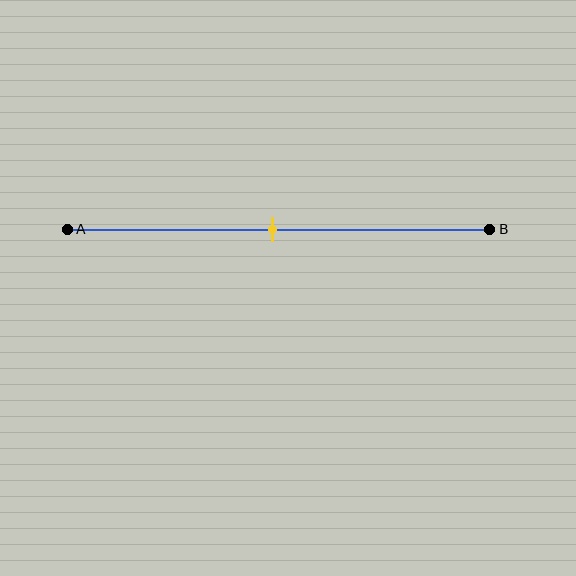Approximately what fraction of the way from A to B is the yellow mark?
The yellow mark is approximately 50% of the way from A to B.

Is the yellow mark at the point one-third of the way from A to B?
No, the mark is at about 50% from A, not at the 33% one-third point.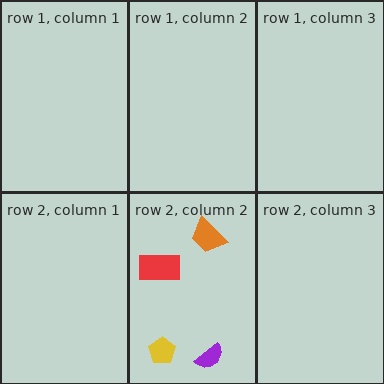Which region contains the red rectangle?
The row 2, column 2 region.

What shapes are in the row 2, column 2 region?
The red rectangle, the purple semicircle, the orange trapezoid, the yellow pentagon.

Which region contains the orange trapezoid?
The row 2, column 2 region.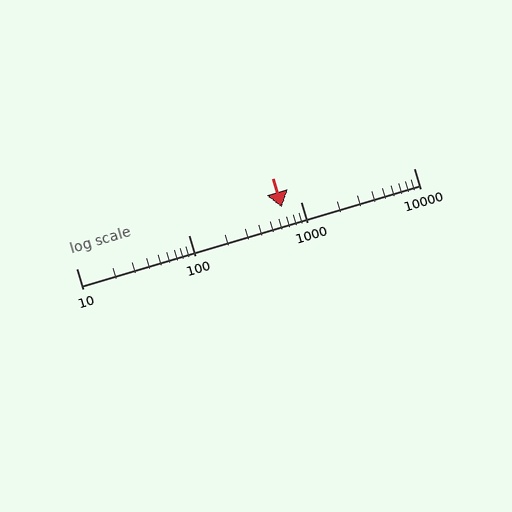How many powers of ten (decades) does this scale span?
The scale spans 3 decades, from 10 to 10000.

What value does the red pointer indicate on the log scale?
The pointer indicates approximately 670.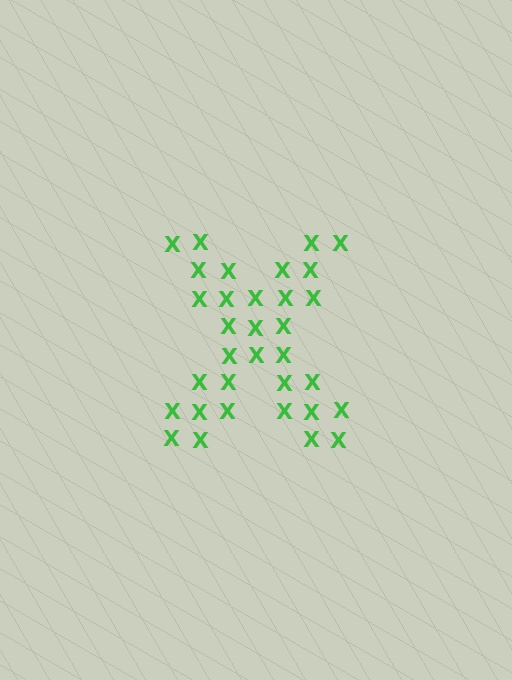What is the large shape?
The large shape is the letter X.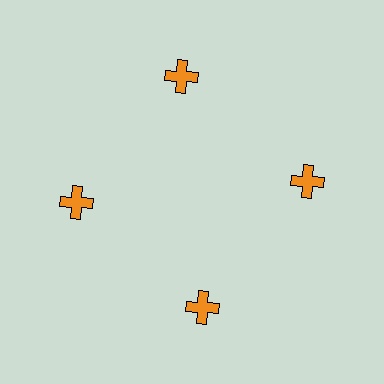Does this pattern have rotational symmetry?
Yes, this pattern has 4-fold rotational symmetry. It looks the same after rotating 90 degrees around the center.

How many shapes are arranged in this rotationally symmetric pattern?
There are 4 shapes, arranged in 4 groups of 1.